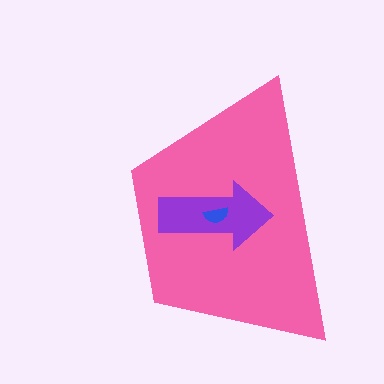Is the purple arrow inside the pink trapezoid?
Yes.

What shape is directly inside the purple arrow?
The blue semicircle.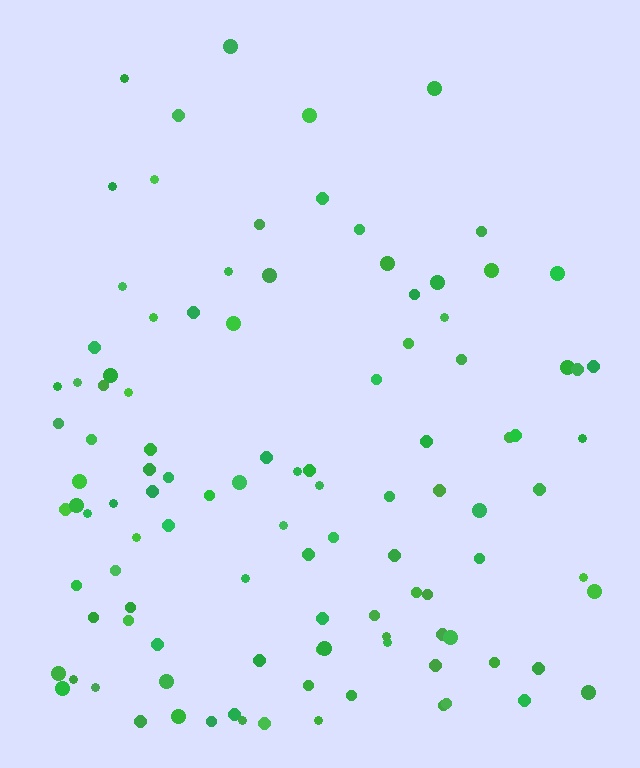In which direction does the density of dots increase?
From top to bottom, with the bottom side densest.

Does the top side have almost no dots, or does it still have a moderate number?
Still a moderate number, just noticeably fewer than the bottom.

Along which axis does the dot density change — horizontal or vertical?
Vertical.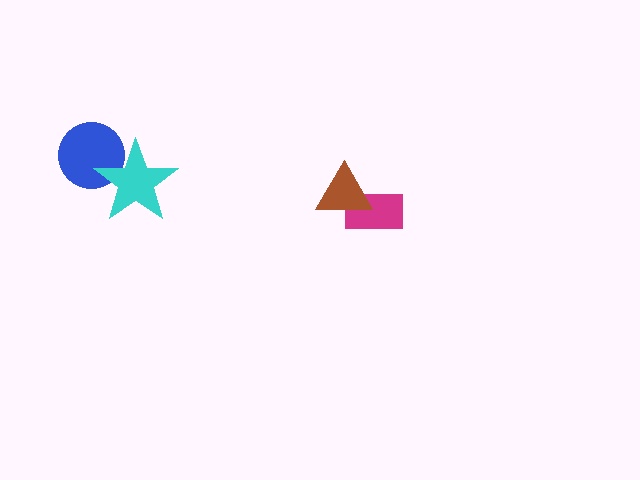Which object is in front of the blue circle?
The cyan star is in front of the blue circle.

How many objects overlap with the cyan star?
1 object overlaps with the cyan star.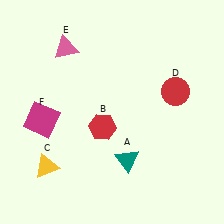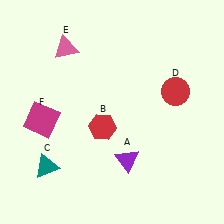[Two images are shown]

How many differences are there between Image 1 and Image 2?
There are 2 differences between the two images.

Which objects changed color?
A changed from teal to purple. C changed from yellow to teal.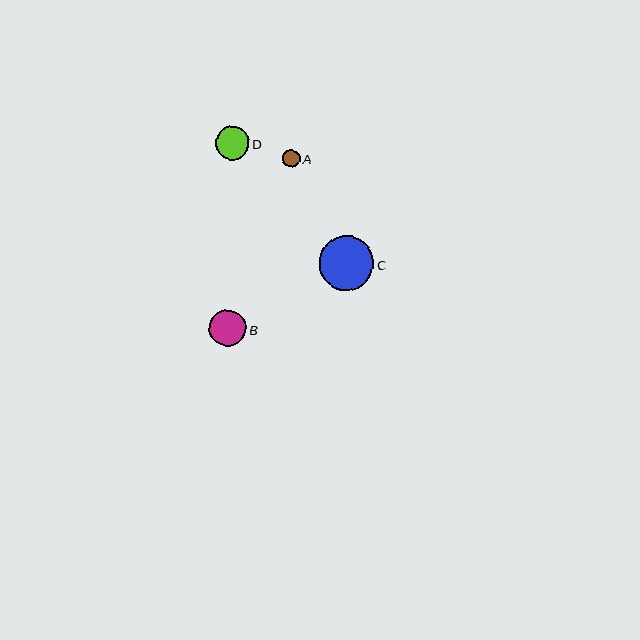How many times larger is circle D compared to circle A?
Circle D is approximately 1.9 times the size of circle A.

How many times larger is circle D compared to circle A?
Circle D is approximately 1.9 times the size of circle A.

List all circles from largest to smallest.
From largest to smallest: C, B, D, A.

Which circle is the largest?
Circle C is the largest with a size of approximately 55 pixels.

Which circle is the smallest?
Circle A is the smallest with a size of approximately 18 pixels.